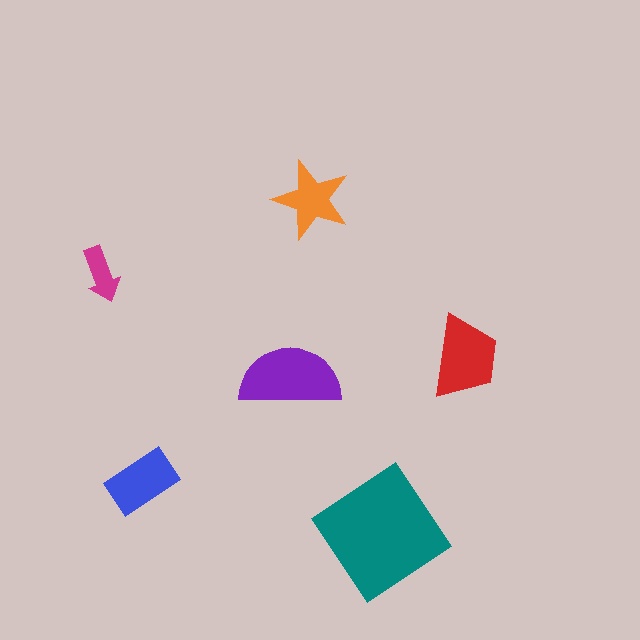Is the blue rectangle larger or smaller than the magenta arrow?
Larger.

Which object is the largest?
The teal diamond.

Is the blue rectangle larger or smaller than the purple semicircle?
Smaller.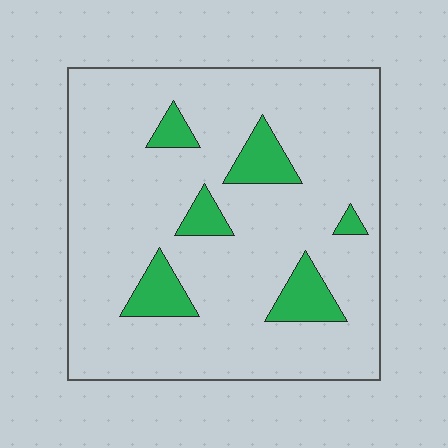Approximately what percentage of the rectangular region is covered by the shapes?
Approximately 15%.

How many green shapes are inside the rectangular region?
6.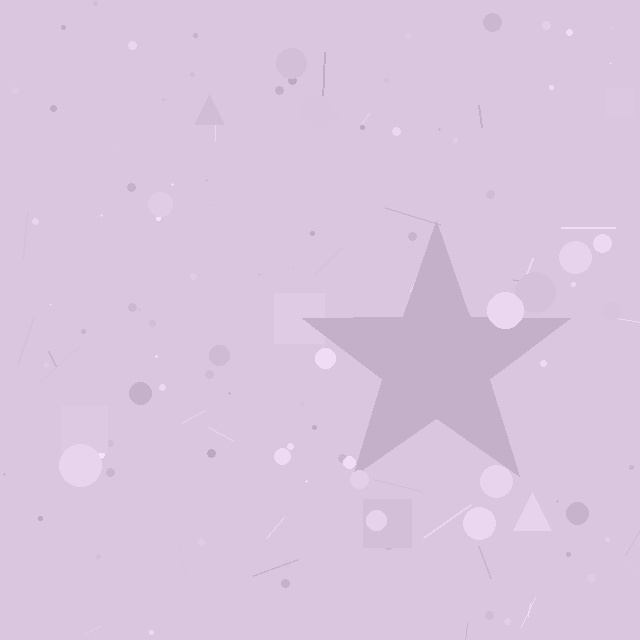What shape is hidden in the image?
A star is hidden in the image.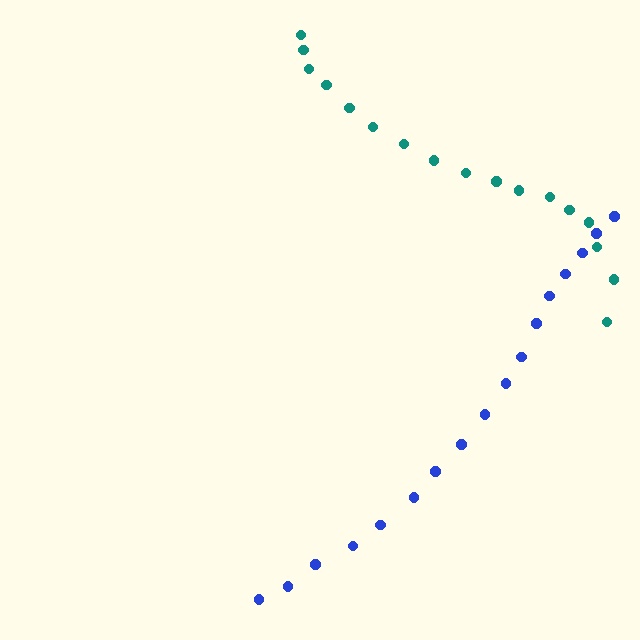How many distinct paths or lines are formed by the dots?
There are 2 distinct paths.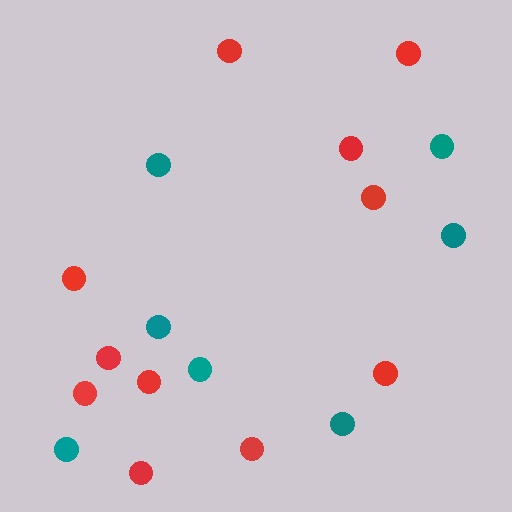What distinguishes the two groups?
There are 2 groups: one group of red circles (11) and one group of teal circles (7).